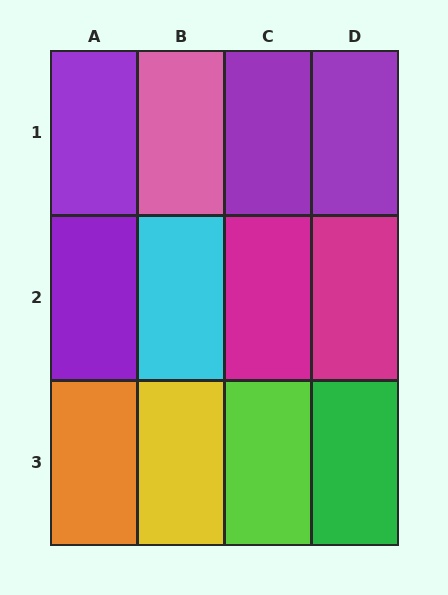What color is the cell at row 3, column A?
Orange.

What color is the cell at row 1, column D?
Purple.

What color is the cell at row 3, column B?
Yellow.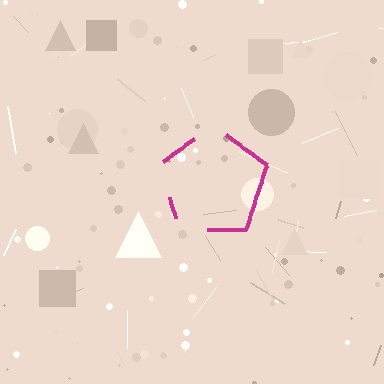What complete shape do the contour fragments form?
The contour fragments form a pentagon.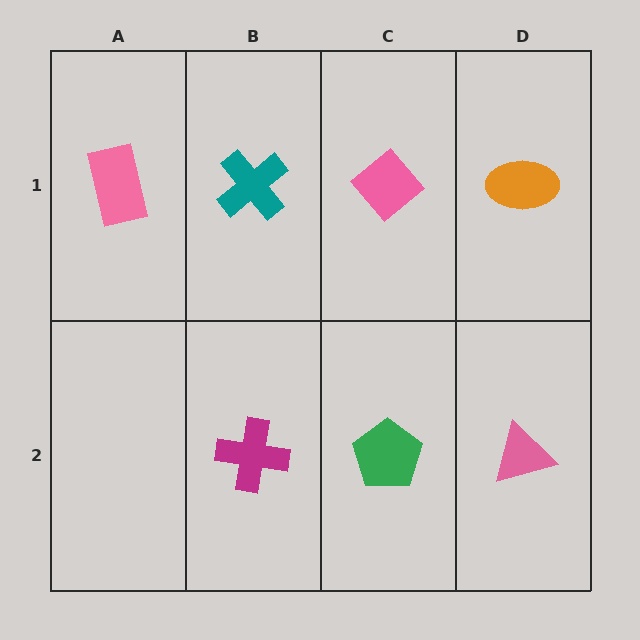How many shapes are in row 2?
3 shapes.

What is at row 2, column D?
A pink triangle.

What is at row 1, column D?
An orange ellipse.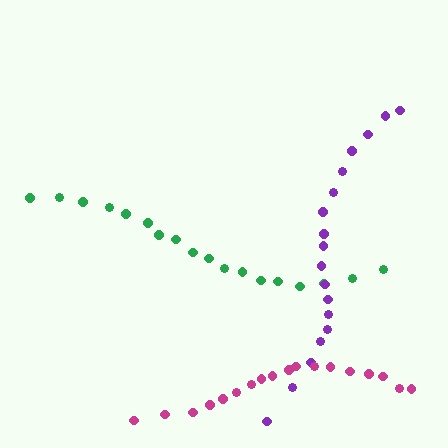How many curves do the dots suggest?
There are 3 distinct paths.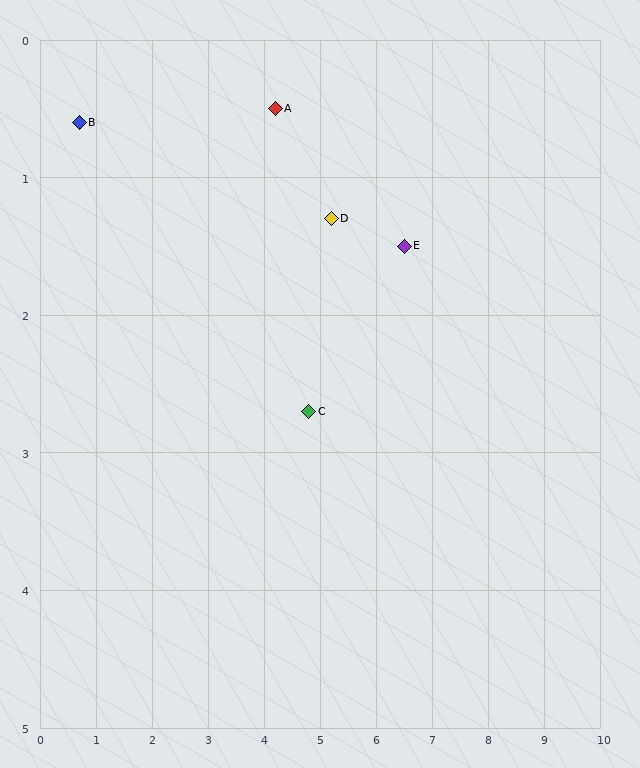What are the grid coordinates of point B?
Point B is at approximately (0.7, 0.6).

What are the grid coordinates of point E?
Point E is at approximately (6.5, 1.5).